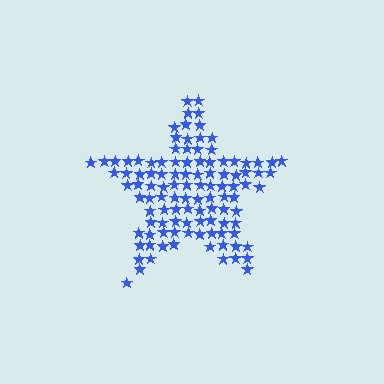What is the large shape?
The large shape is a star.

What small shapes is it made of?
It is made of small stars.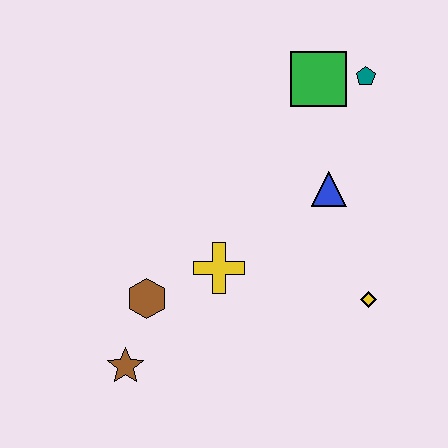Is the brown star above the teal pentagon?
No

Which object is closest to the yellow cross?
The brown hexagon is closest to the yellow cross.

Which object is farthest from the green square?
The brown star is farthest from the green square.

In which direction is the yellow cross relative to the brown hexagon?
The yellow cross is to the right of the brown hexagon.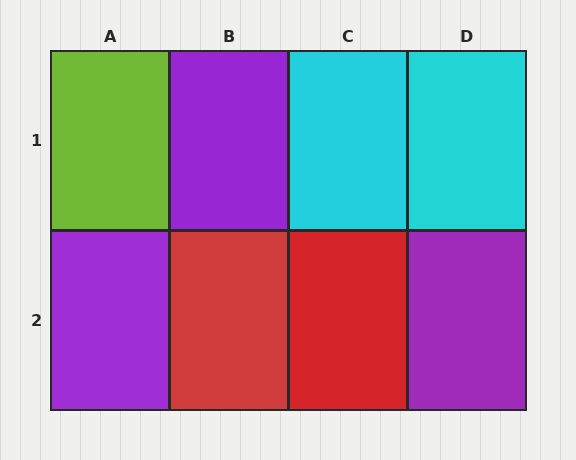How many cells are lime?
1 cell is lime.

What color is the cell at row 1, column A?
Lime.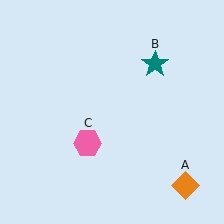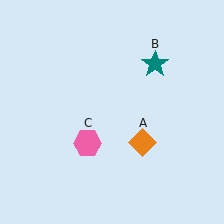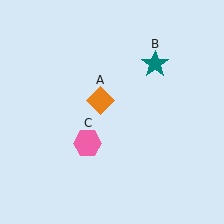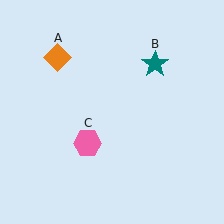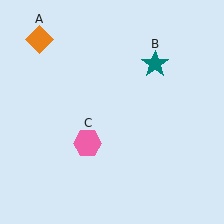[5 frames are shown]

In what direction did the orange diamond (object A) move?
The orange diamond (object A) moved up and to the left.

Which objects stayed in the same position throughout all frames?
Teal star (object B) and pink hexagon (object C) remained stationary.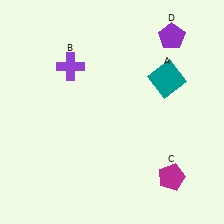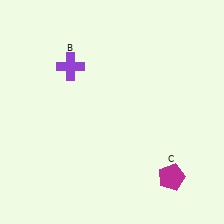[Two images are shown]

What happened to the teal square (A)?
The teal square (A) was removed in Image 2. It was in the top-right area of Image 1.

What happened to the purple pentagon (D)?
The purple pentagon (D) was removed in Image 2. It was in the top-right area of Image 1.